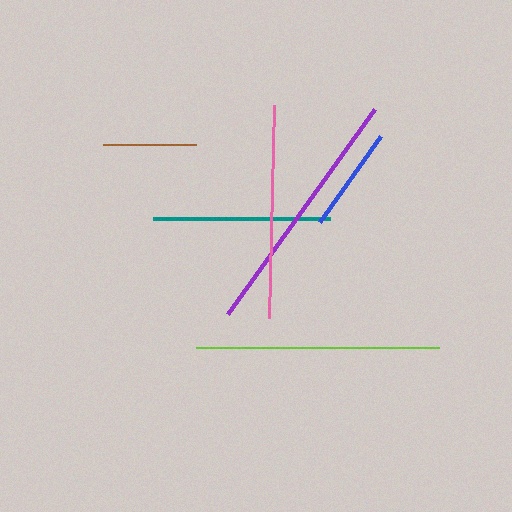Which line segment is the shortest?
The brown line is the shortest at approximately 93 pixels.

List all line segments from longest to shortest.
From longest to shortest: purple, lime, pink, teal, blue, brown.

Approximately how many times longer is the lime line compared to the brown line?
The lime line is approximately 2.6 times the length of the brown line.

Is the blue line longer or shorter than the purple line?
The purple line is longer than the blue line.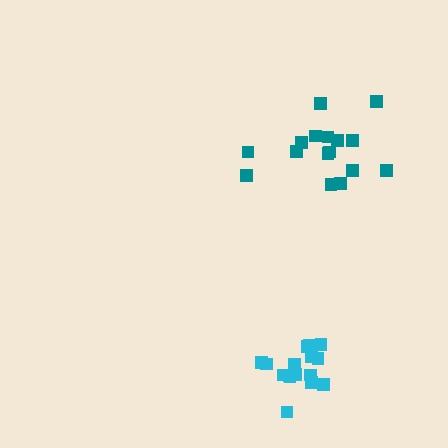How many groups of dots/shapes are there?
There are 2 groups.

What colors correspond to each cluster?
The clusters are colored: cyan, teal.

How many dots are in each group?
Group 1: 16 dots, Group 2: 16 dots (32 total).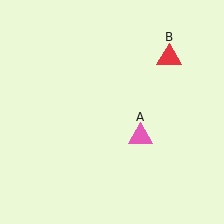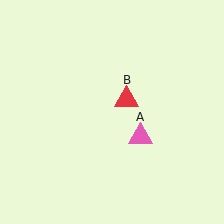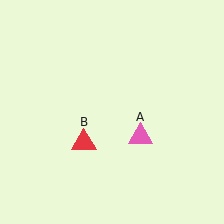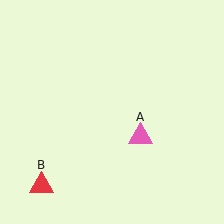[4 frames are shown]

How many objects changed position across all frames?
1 object changed position: red triangle (object B).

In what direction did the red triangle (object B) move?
The red triangle (object B) moved down and to the left.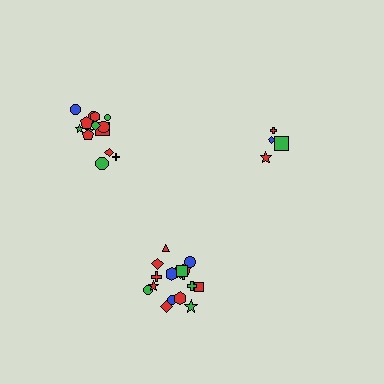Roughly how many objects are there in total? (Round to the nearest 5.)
Roughly 35 objects in total.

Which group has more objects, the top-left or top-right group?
The top-left group.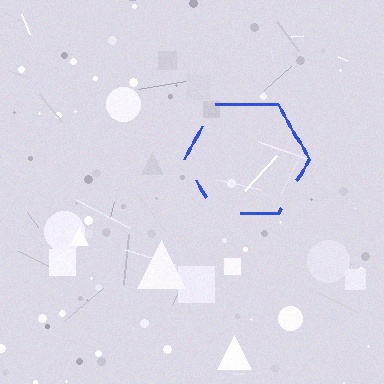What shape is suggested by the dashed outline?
The dashed outline suggests a hexagon.